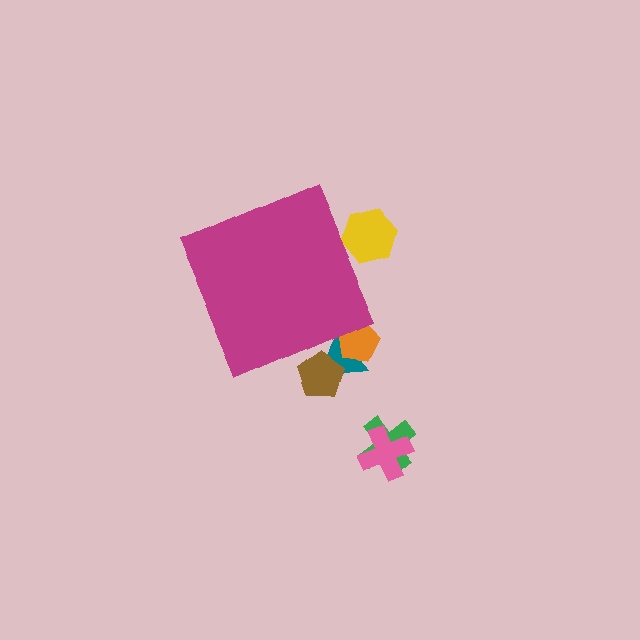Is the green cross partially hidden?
No, the green cross is fully visible.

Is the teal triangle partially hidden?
Yes, the teal triangle is partially hidden behind the magenta diamond.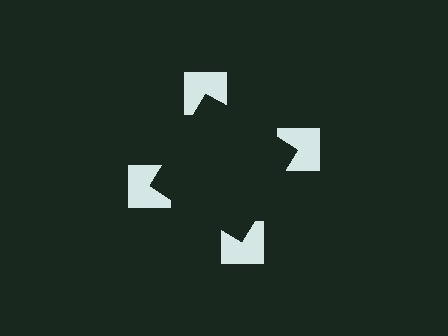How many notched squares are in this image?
There are 4 — one at each vertex of the illusory square.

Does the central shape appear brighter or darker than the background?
It typically appears slightly darker than the background, even though no actual brightness change is drawn.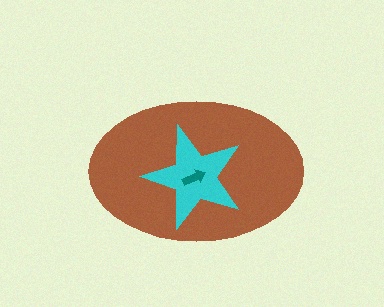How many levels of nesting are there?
3.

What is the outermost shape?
The brown ellipse.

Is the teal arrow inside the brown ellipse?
Yes.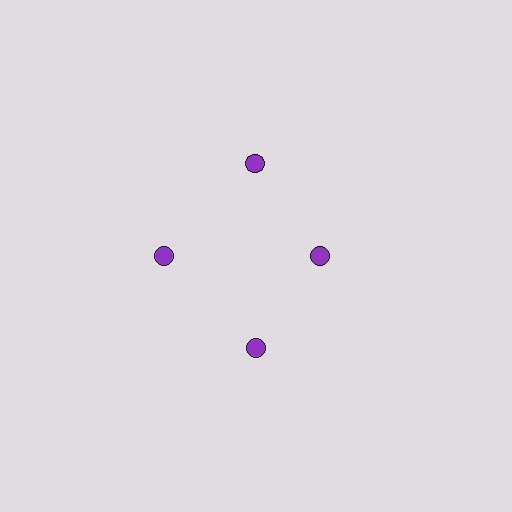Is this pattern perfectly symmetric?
No. The 4 purple circles are arranged in a ring, but one element near the 3 o'clock position is pulled inward toward the center, breaking the 4-fold rotational symmetry.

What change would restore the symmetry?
The symmetry would be restored by moving it outward, back onto the ring so that all 4 circles sit at equal angles and equal distance from the center.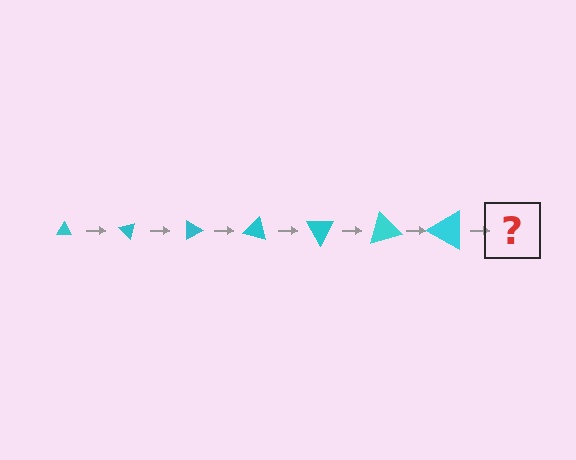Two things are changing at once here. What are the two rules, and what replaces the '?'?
The two rules are that the triangle grows larger each step and it rotates 45 degrees each step. The '?' should be a triangle, larger than the previous one and rotated 315 degrees from the start.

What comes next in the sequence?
The next element should be a triangle, larger than the previous one and rotated 315 degrees from the start.